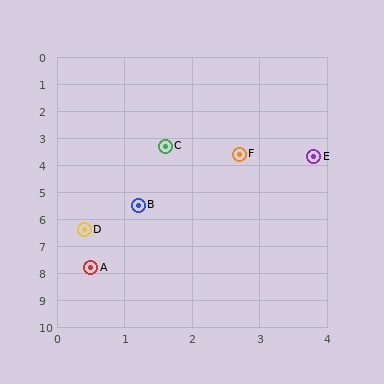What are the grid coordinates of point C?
Point C is at approximately (1.6, 3.3).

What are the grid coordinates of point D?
Point D is at approximately (0.4, 6.4).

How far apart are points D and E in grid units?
Points D and E are about 4.3 grid units apart.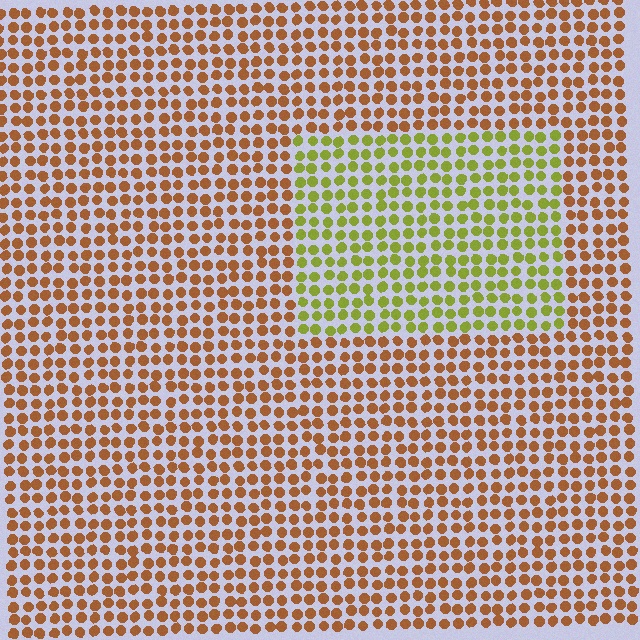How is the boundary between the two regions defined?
The boundary is defined purely by a slight shift in hue (about 51 degrees). Spacing, size, and orientation are identical on both sides.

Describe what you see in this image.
The image is filled with small brown elements in a uniform arrangement. A rectangle-shaped region is visible where the elements are tinted to a slightly different hue, forming a subtle color boundary.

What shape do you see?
I see a rectangle.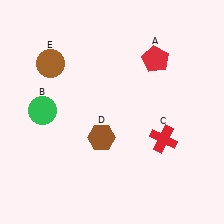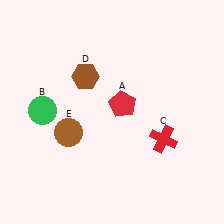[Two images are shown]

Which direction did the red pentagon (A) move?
The red pentagon (A) moved down.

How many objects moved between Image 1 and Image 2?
3 objects moved between the two images.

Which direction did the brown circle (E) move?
The brown circle (E) moved down.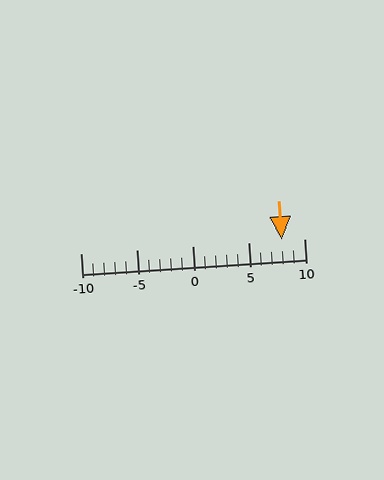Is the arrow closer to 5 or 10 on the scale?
The arrow is closer to 10.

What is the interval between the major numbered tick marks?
The major tick marks are spaced 5 units apart.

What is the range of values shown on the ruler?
The ruler shows values from -10 to 10.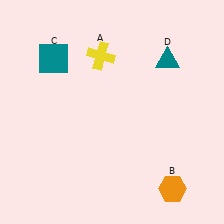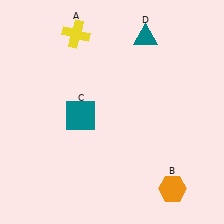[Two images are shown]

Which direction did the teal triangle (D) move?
The teal triangle (D) moved up.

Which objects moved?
The objects that moved are: the yellow cross (A), the teal square (C), the teal triangle (D).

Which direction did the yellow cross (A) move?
The yellow cross (A) moved left.